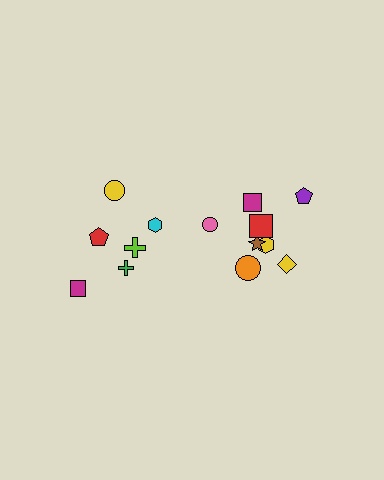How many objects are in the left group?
There are 6 objects.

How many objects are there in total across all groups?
There are 14 objects.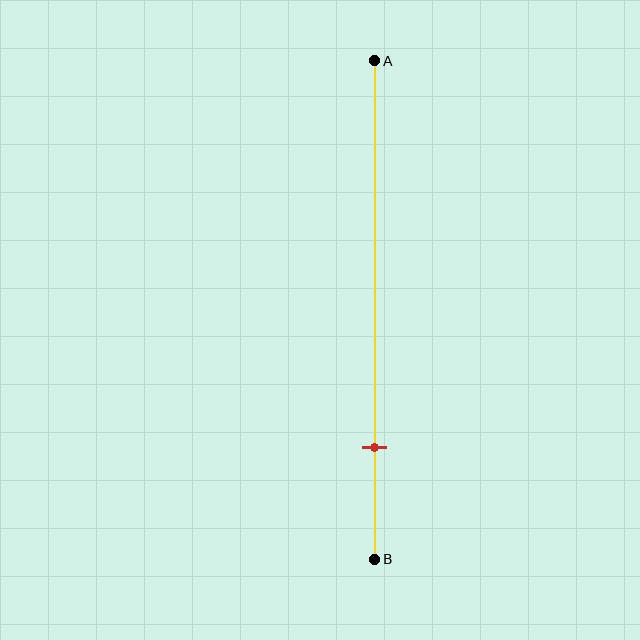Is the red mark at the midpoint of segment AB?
No, the mark is at about 80% from A, not at the 50% midpoint.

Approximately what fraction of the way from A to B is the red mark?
The red mark is approximately 80% of the way from A to B.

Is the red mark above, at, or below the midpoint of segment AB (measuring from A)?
The red mark is below the midpoint of segment AB.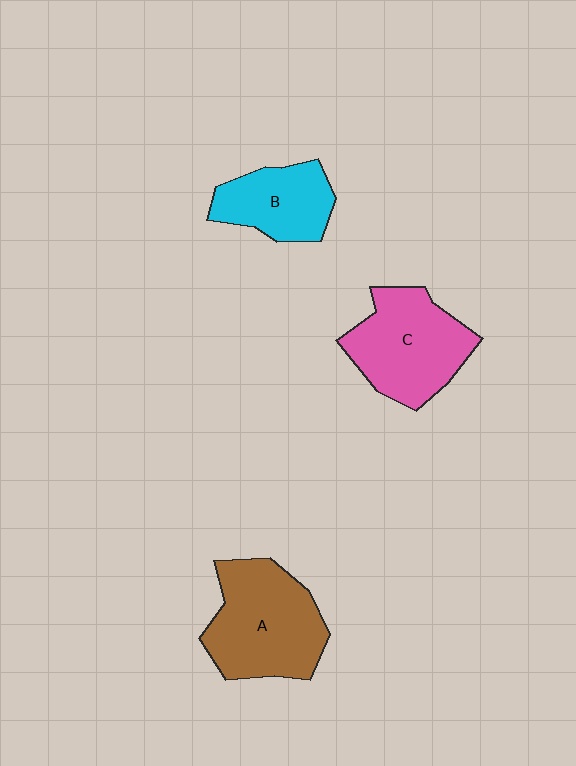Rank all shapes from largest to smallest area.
From largest to smallest: A (brown), C (pink), B (cyan).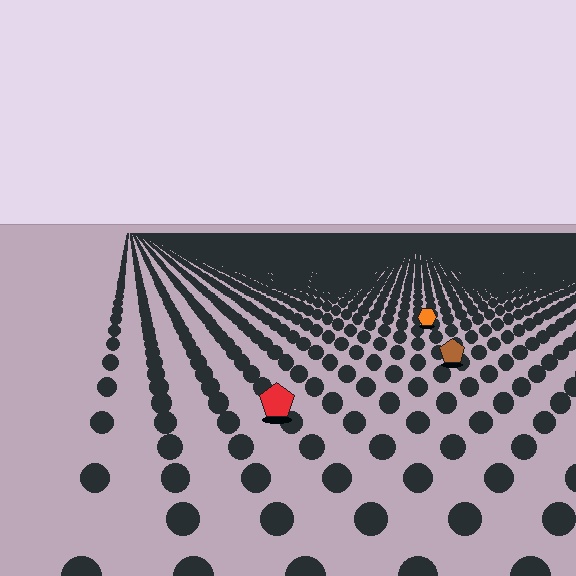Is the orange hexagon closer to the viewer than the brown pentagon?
No. The brown pentagon is closer — you can tell from the texture gradient: the ground texture is coarser near it.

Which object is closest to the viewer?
The red pentagon is closest. The texture marks near it are larger and more spread out.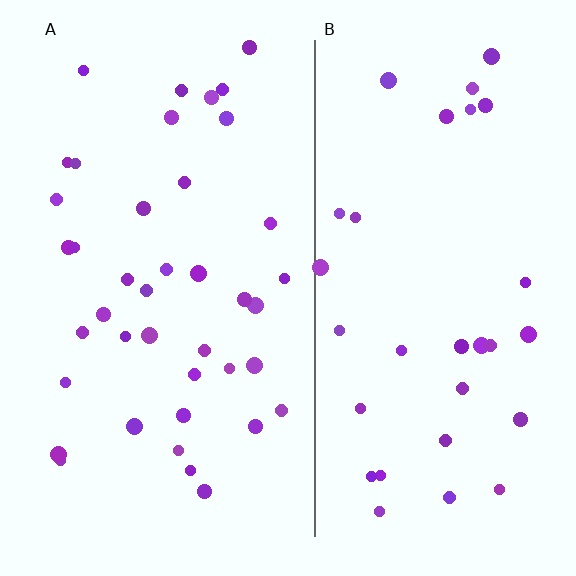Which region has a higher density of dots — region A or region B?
A (the left).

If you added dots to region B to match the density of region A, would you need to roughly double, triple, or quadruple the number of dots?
Approximately double.